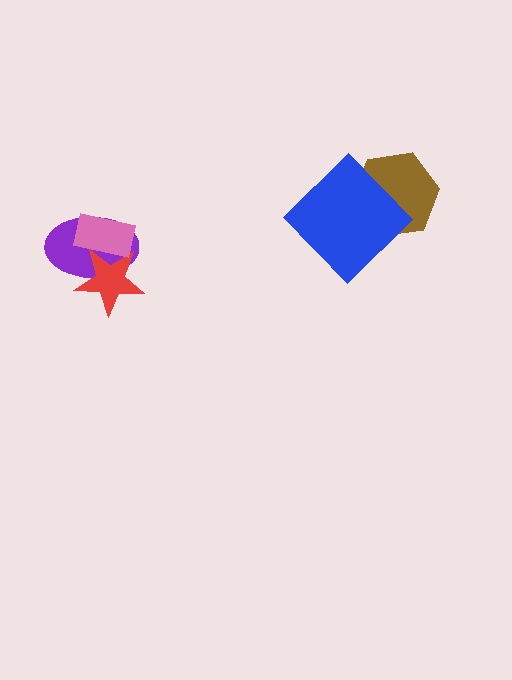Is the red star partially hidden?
Yes, it is partially covered by another shape.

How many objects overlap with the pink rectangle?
2 objects overlap with the pink rectangle.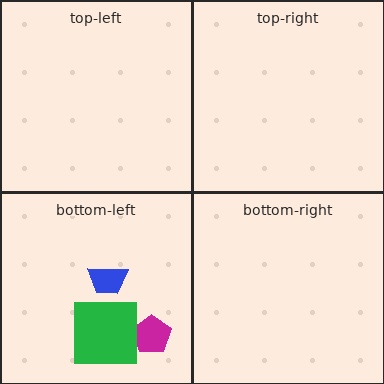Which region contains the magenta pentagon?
The bottom-left region.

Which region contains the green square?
The bottom-left region.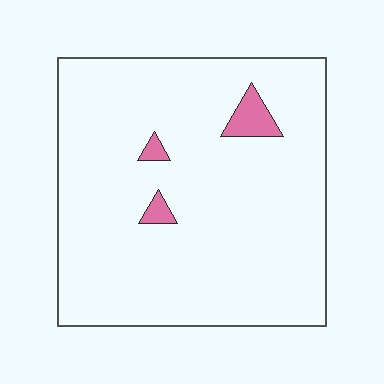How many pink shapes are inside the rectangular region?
3.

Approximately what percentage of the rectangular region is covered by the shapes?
Approximately 5%.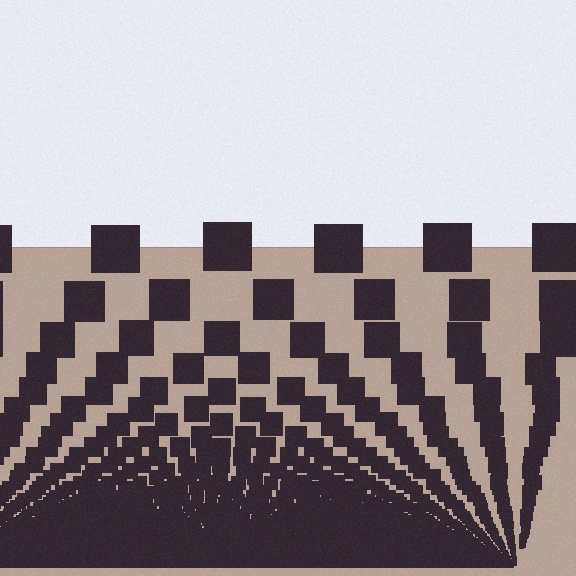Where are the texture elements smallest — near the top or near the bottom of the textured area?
Near the bottom.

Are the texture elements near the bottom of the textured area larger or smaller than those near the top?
Smaller. The gradient is inverted — elements near the bottom are smaller and denser.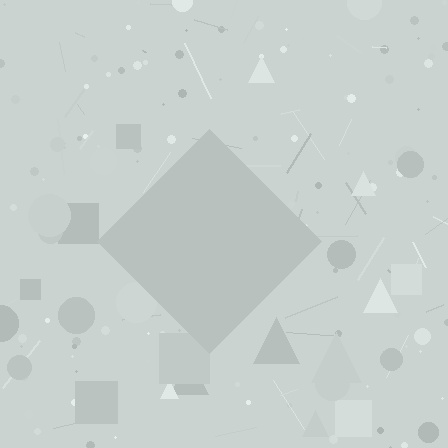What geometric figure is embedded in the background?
A diamond is embedded in the background.